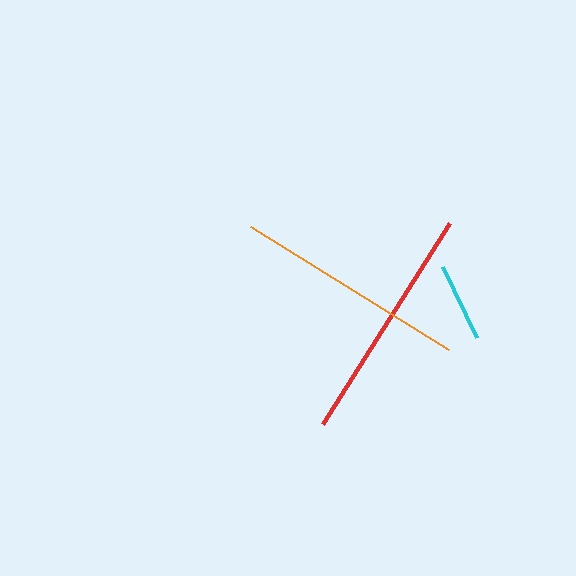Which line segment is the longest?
The red line is the longest at approximately 238 pixels.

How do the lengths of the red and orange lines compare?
The red and orange lines are approximately the same length.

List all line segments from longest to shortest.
From longest to shortest: red, orange, cyan.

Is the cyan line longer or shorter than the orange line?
The orange line is longer than the cyan line.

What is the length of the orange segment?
The orange segment is approximately 233 pixels long.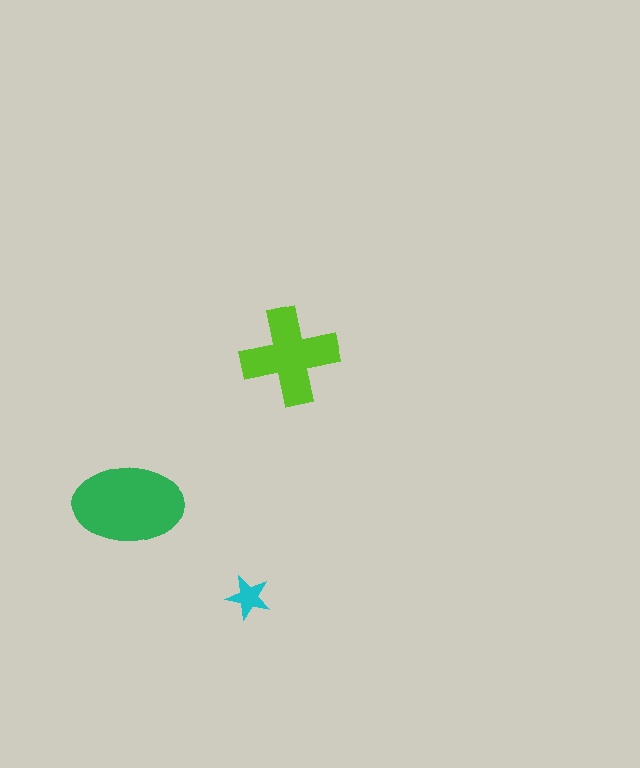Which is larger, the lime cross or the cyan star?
The lime cross.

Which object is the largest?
The green ellipse.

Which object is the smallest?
The cyan star.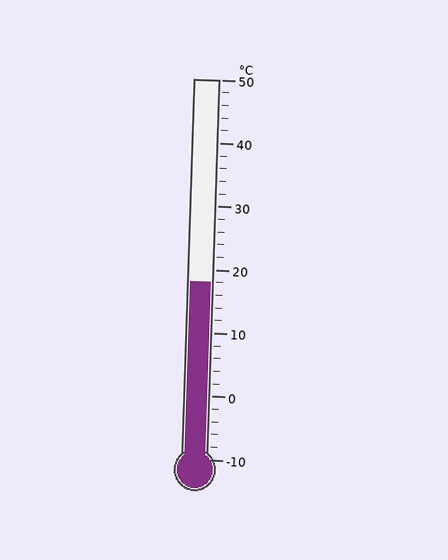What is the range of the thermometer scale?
The thermometer scale ranges from -10°C to 50°C.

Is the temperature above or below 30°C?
The temperature is below 30°C.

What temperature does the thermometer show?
The thermometer shows approximately 18°C.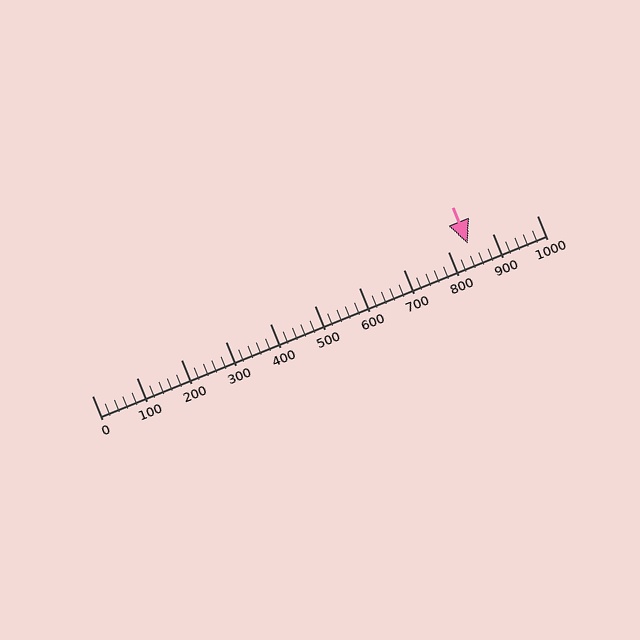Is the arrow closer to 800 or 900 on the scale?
The arrow is closer to 800.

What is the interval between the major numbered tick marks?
The major tick marks are spaced 100 units apart.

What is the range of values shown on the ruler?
The ruler shows values from 0 to 1000.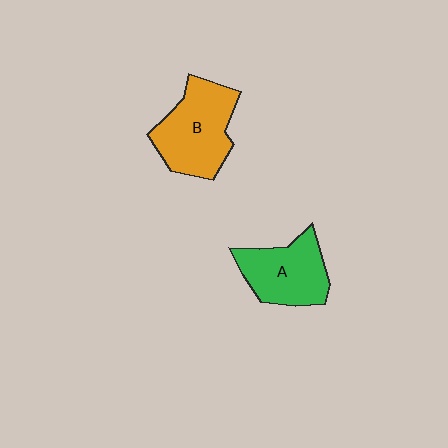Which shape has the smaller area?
Shape A (green).